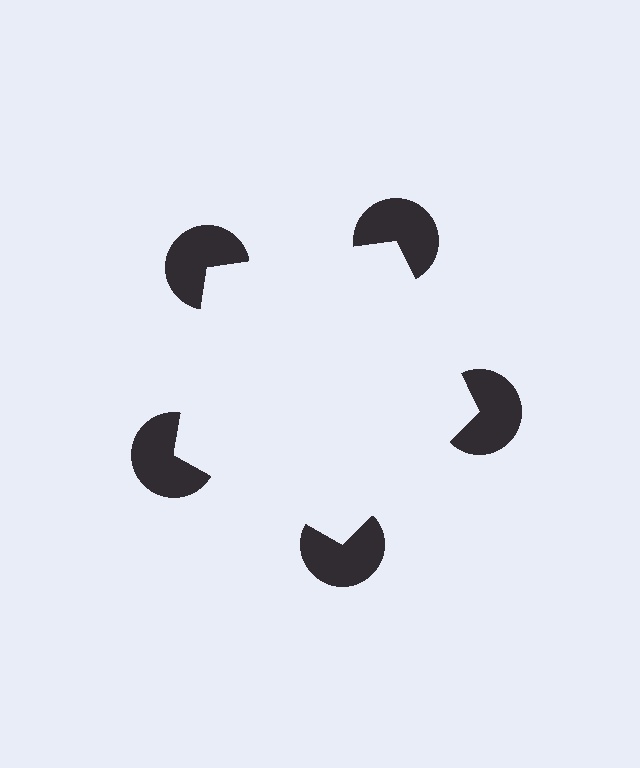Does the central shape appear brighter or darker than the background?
It typically appears slightly brighter than the background, even though no actual brightness change is drawn.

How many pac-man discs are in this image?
There are 5 — one at each vertex of the illusory pentagon.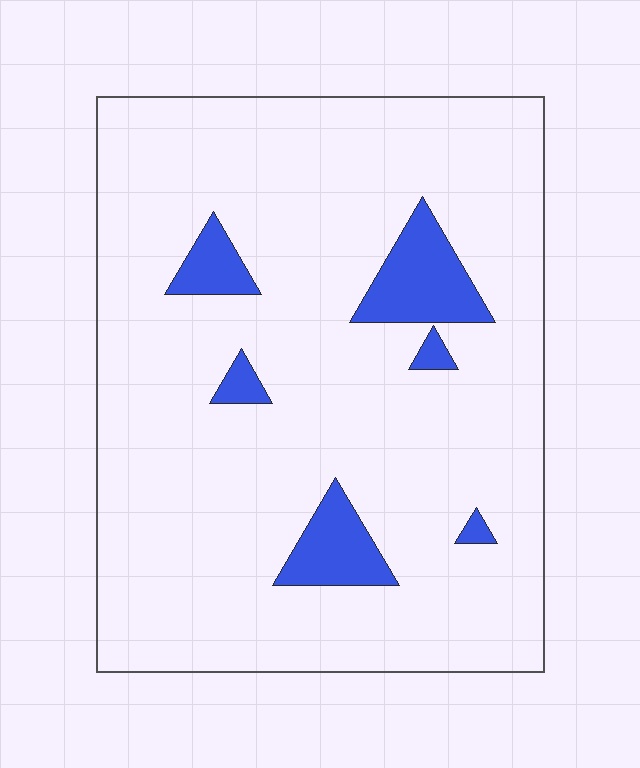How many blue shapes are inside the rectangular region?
6.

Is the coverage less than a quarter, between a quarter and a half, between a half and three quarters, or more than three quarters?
Less than a quarter.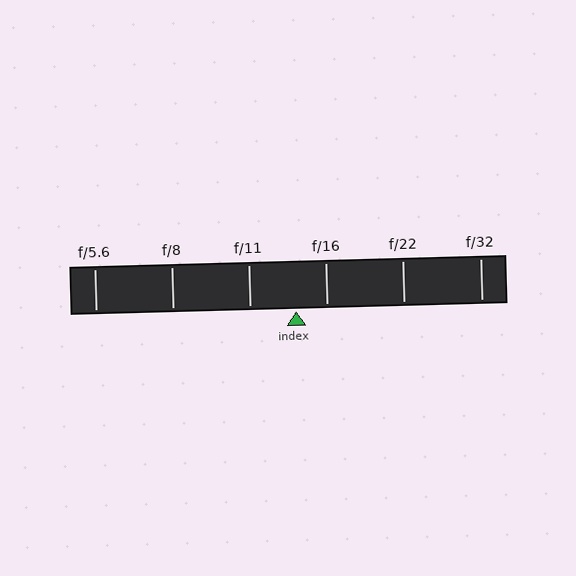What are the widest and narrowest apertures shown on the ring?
The widest aperture shown is f/5.6 and the narrowest is f/32.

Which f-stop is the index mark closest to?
The index mark is closest to f/16.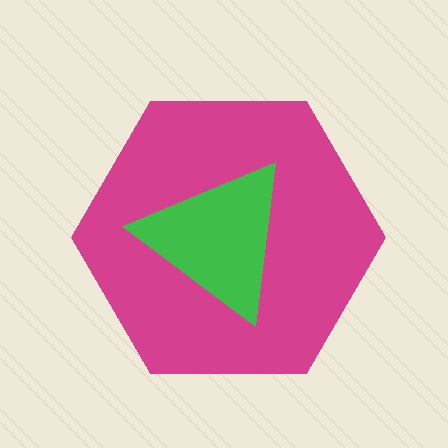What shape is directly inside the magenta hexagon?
The green triangle.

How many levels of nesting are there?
2.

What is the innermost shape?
The green triangle.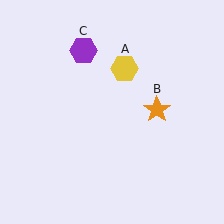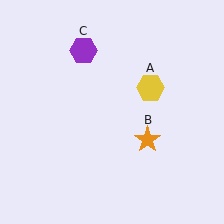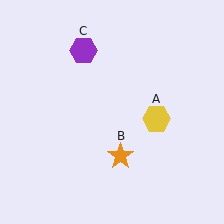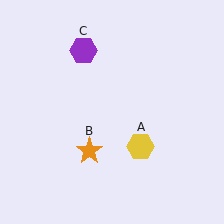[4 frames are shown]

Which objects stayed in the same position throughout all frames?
Purple hexagon (object C) remained stationary.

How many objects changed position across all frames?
2 objects changed position: yellow hexagon (object A), orange star (object B).